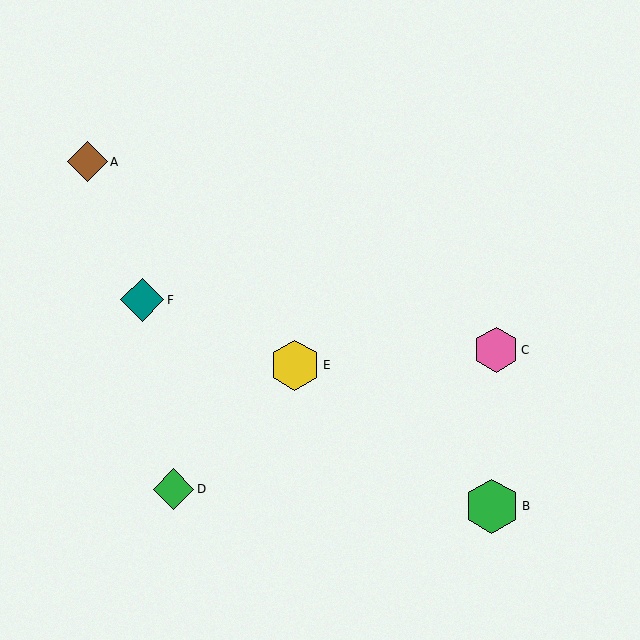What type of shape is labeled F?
Shape F is a teal diamond.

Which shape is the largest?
The green hexagon (labeled B) is the largest.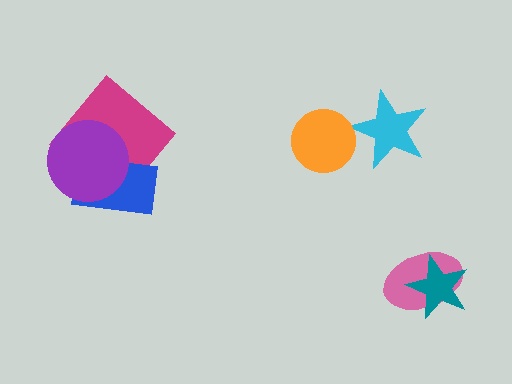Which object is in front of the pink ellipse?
The teal star is in front of the pink ellipse.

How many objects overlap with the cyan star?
0 objects overlap with the cyan star.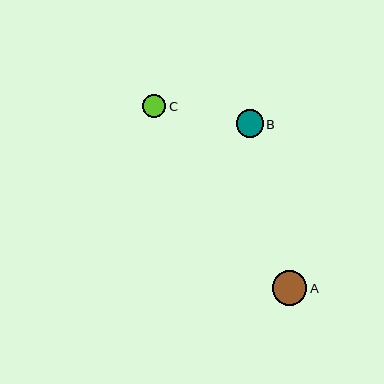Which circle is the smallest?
Circle C is the smallest with a size of approximately 23 pixels.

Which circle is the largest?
Circle A is the largest with a size of approximately 34 pixels.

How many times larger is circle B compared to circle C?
Circle B is approximately 1.2 times the size of circle C.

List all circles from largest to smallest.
From largest to smallest: A, B, C.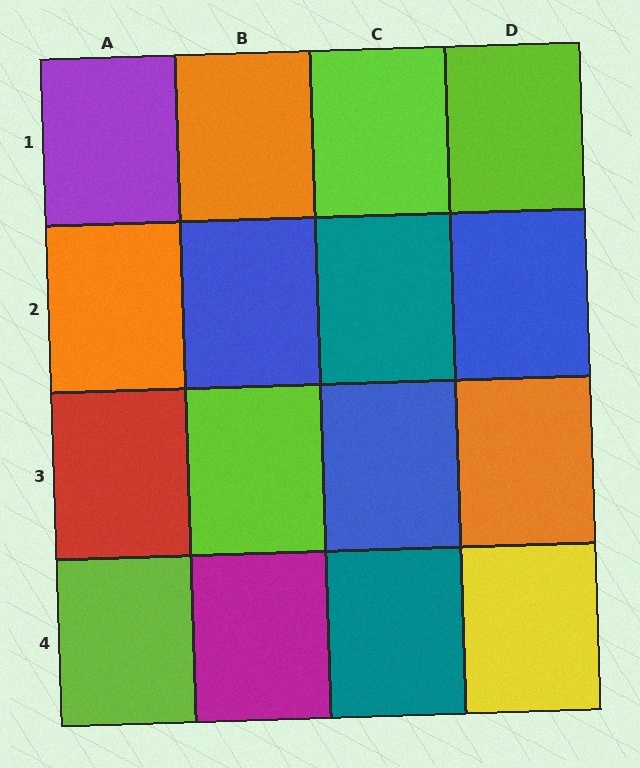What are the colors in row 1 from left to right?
Purple, orange, lime, lime.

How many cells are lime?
4 cells are lime.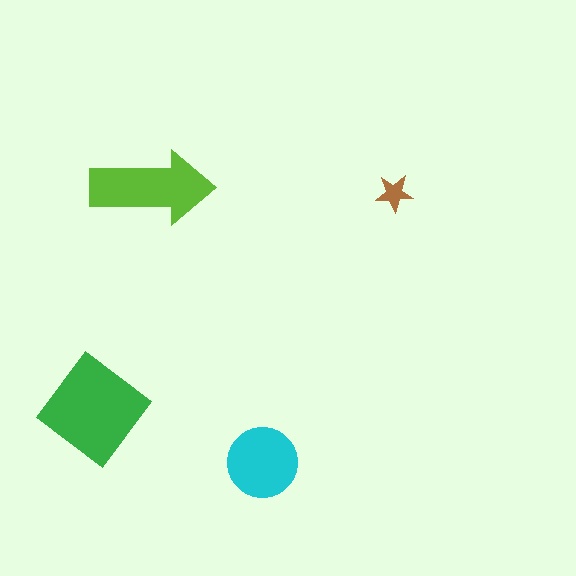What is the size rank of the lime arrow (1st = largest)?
2nd.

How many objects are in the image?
There are 4 objects in the image.